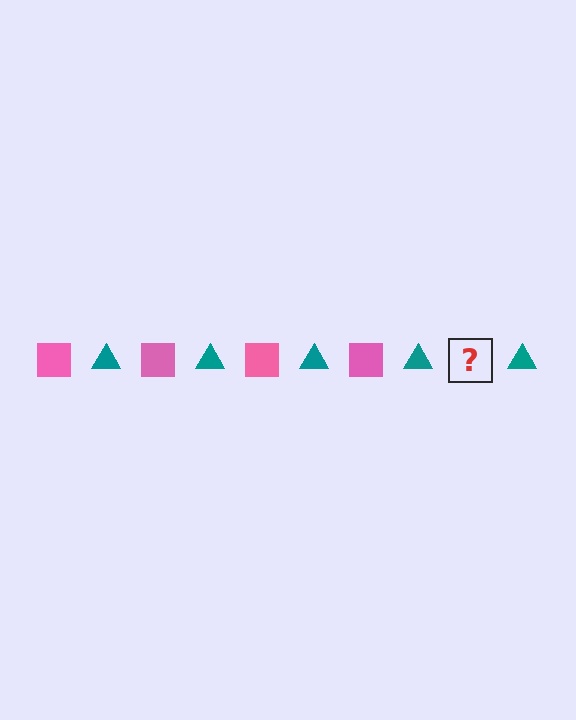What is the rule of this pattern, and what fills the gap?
The rule is that the pattern alternates between pink square and teal triangle. The gap should be filled with a pink square.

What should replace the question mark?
The question mark should be replaced with a pink square.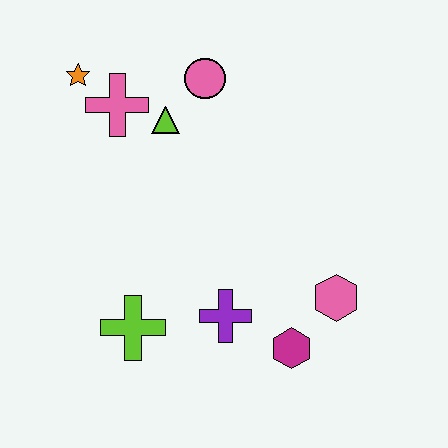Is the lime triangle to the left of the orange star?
No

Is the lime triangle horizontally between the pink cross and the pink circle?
Yes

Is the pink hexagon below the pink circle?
Yes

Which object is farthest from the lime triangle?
The magenta hexagon is farthest from the lime triangle.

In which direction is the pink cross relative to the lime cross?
The pink cross is above the lime cross.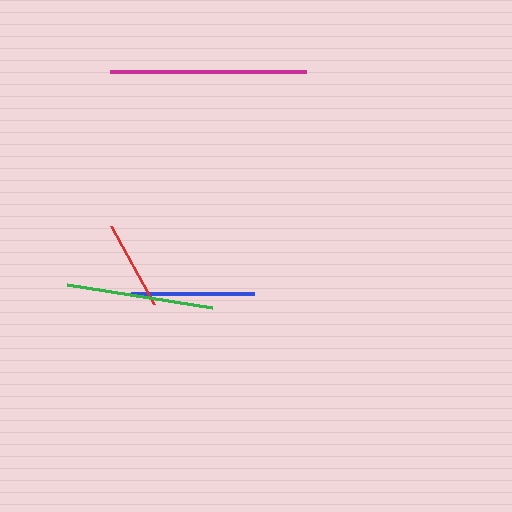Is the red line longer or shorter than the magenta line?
The magenta line is longer than the red line.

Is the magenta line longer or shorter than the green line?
The magenta line is longer than the green line.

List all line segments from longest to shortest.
From longest to shortest: magenta, green, blue, red.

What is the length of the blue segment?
The blue segment is approximately 123 pixels long.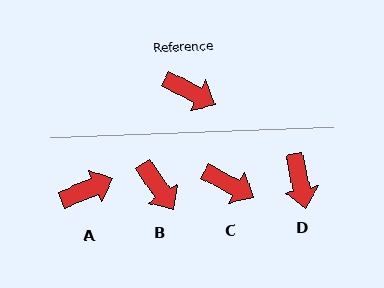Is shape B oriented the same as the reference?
No, it is off by about 28 degrees.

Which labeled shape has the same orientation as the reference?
C.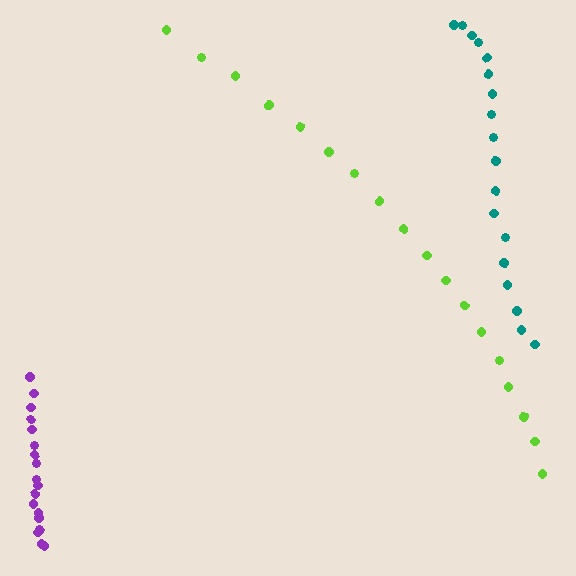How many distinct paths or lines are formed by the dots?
There are 3 distinct paths.